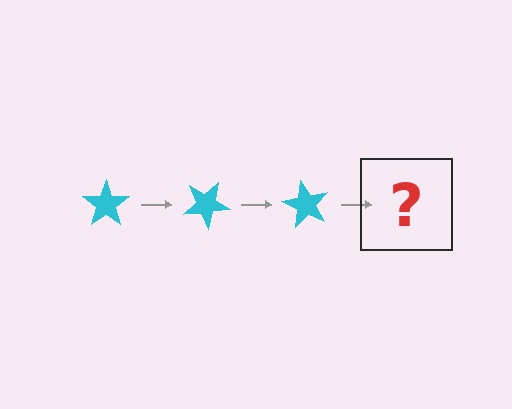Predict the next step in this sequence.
The next step is a cyan star rotated 90 degrees.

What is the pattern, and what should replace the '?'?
The pattern is that the star rotates 30 degrees each step. The '?' should be a cyan star rotated 90 degrees.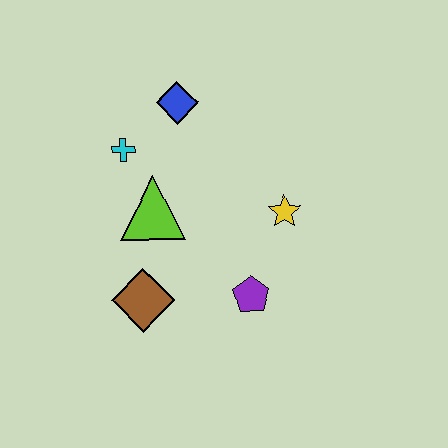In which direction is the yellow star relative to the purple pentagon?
The yellow star is above the purple pentagon.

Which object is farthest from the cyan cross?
The purple pentagon is farthest from the cyan cross.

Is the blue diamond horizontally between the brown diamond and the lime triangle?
No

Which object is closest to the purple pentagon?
The yellow star is closest to the purple pentagon.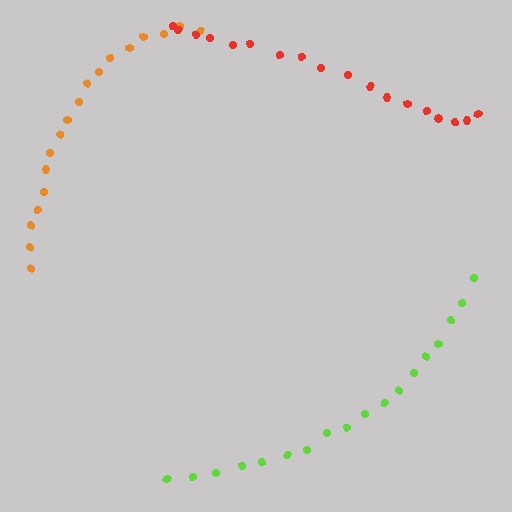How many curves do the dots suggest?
There are 3 distinct paths.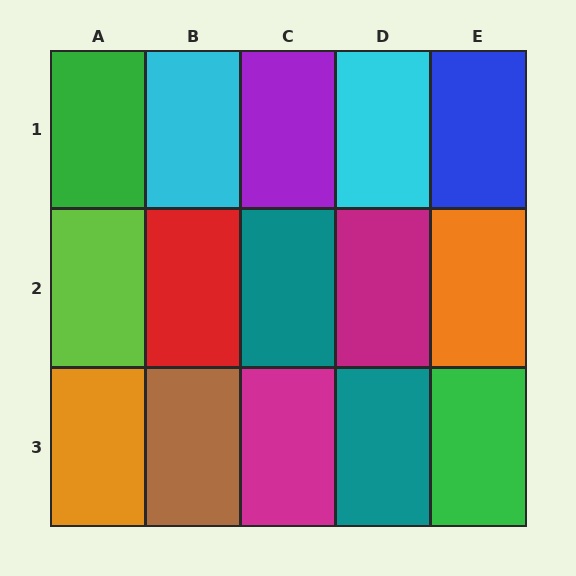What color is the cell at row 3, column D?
Teal.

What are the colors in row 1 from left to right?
Green, cyan, purple, cyan, blue.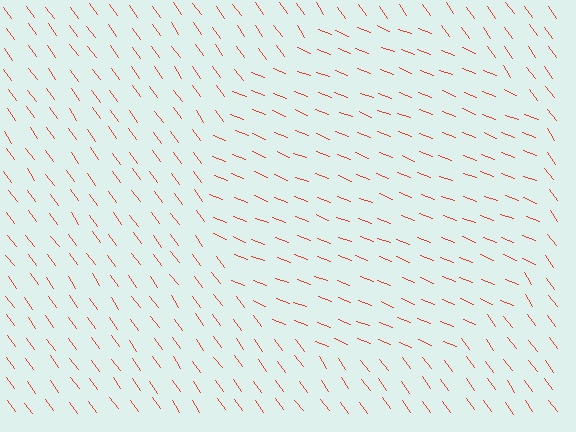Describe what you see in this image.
The image is filled with small red line segments. A circle region in the image has lines oriented differently from the surrounding lines, creating a visible texture boundary.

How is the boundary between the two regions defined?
The boundary is defined purely by a change in line orientation (approximately 33 degrees difference). All lines are the same color and thickness.